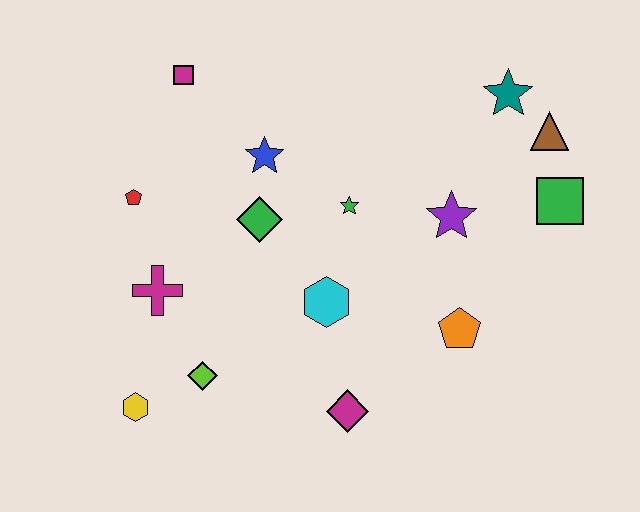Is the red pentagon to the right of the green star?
No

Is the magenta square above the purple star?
Yes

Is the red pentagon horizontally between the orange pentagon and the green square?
No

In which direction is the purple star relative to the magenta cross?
The purple star is to the right of the magenta cross.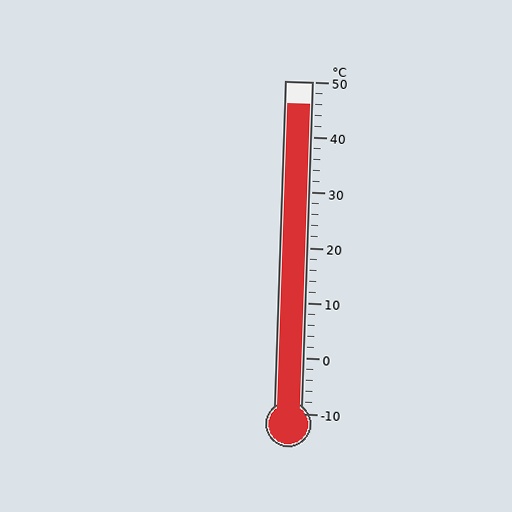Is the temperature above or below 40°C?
The temperature is above 40°C.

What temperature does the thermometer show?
The thermometer shows approximately 46°C.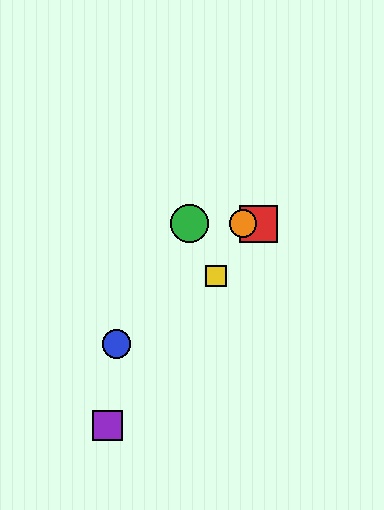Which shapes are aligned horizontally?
The red square, the green circle, the orange circle are aligned horizontally.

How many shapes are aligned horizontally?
3 shapes (the red square, the green circle, the orange circle) are aligned horizontally.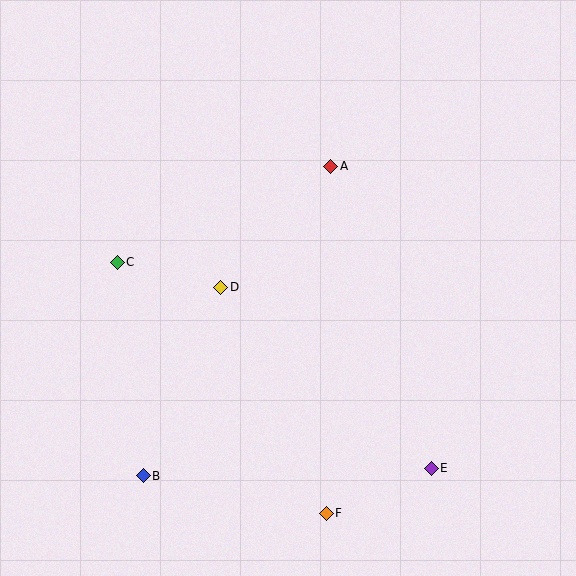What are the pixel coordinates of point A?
Point A is at (331, 166).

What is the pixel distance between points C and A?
The distance between C and A is 234 pixels.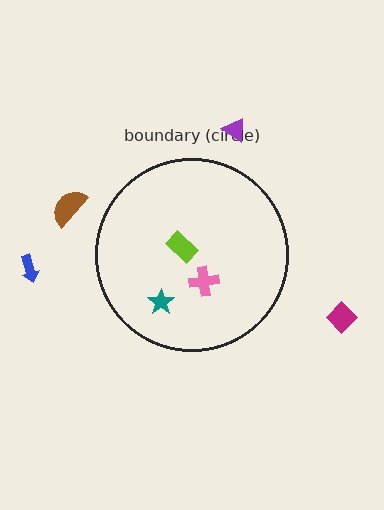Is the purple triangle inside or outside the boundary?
Outside.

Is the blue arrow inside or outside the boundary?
Outside.